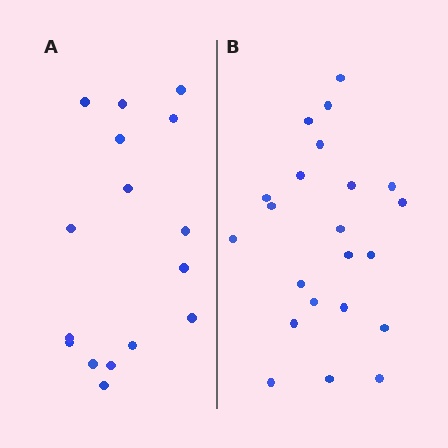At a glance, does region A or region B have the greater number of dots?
Region B (the right region) has more dots.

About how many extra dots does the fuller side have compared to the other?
Region B has about 6 more dots than region A.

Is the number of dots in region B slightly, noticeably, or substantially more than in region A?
Region B has noticeably more, but not dramatically so. The ratio is roughly 1.4 to 1.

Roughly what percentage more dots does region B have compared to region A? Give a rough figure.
About 40% more.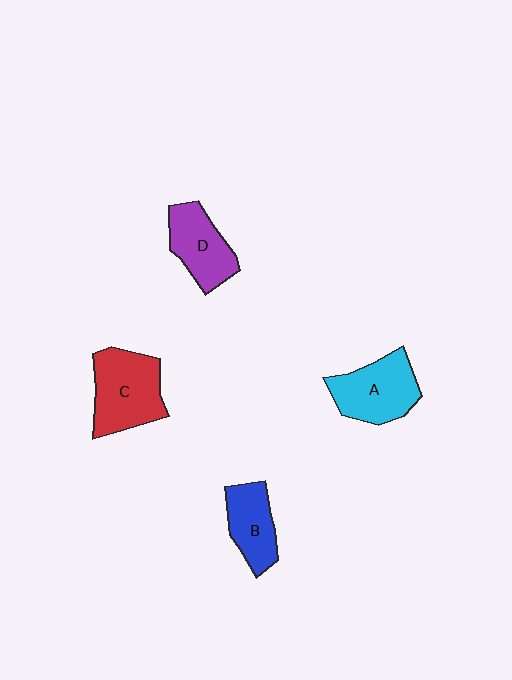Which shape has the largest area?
Shape C (red).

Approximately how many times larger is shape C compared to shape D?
Approximately 1.3 times.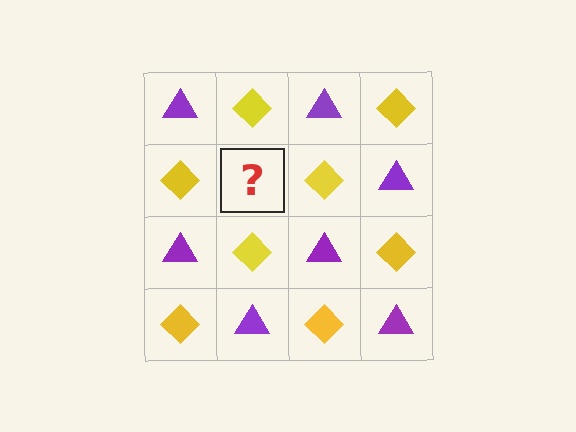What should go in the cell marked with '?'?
The missing cell should contain a purple triangle.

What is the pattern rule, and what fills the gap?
The rule is that it alternates purple triangle and yellow diamond in a checkerboard pattern. The gap should be filled with a purple triangle.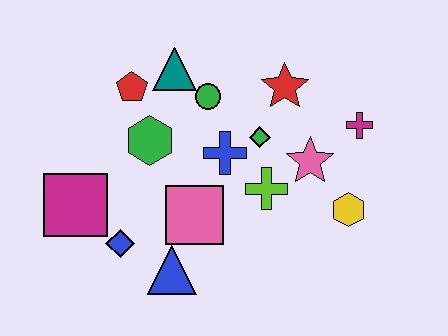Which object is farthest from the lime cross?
The magenta square is farthest from the lime cross.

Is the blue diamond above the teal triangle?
No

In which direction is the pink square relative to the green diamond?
The pink square is below the green diamond.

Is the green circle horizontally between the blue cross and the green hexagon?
Yes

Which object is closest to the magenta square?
The blue diamond is closest to the magenta square.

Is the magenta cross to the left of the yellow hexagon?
No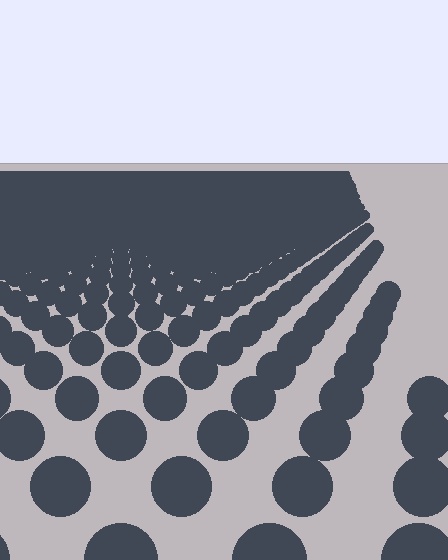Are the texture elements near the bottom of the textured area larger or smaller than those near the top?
Larger. Near the bottom, elements are closer to the viewer and appear at a bigger on-screen size.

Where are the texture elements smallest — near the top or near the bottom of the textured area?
Near the top.